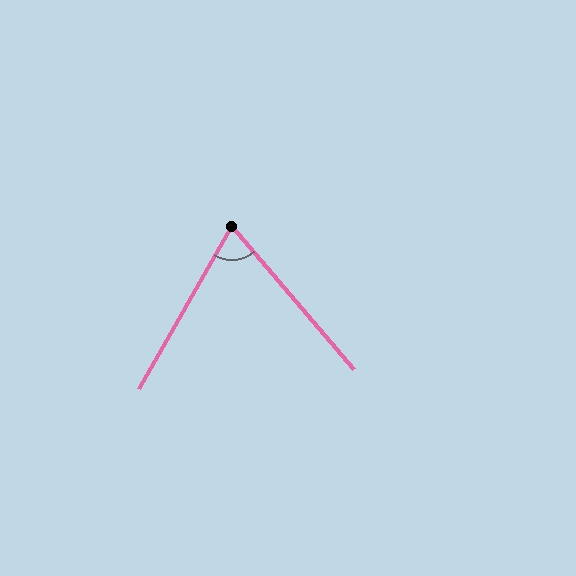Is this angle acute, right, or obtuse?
It is acute.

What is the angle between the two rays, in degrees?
Approximately 70 degrees.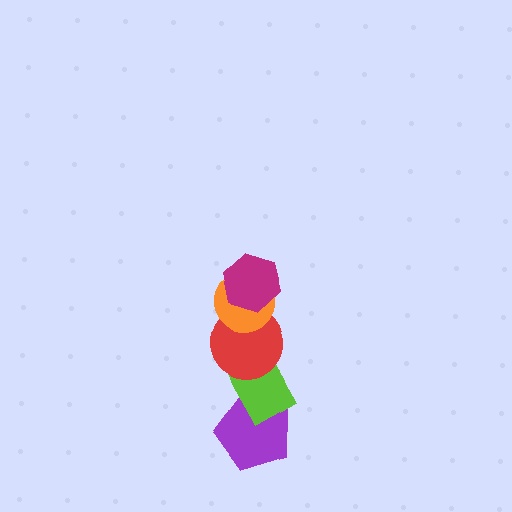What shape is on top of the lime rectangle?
The red circle is on top of the lime rectangle.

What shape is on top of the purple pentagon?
The lime rectangle is on top of the purple pentagon.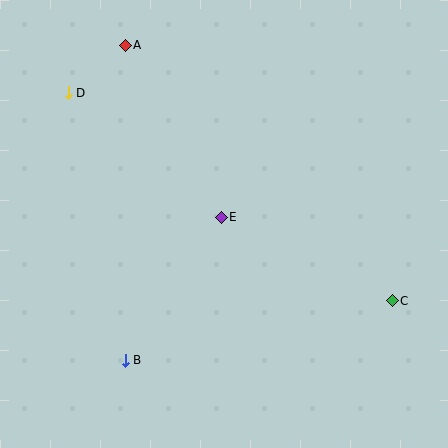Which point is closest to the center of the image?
Point E at (221, 217) is closest to the center.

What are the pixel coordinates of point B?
Point B is at (125, 360).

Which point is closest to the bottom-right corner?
Point C is closest to the bottom-right corner.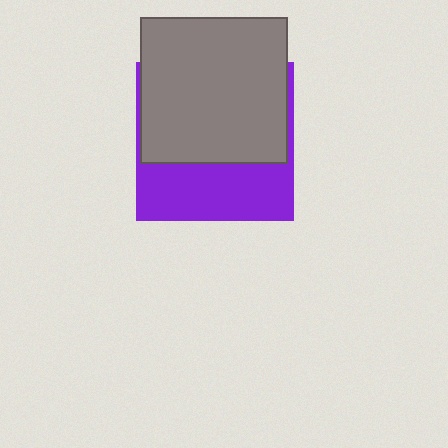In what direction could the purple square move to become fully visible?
The purple square could move down. That would shift it out from behind the gray square entirely.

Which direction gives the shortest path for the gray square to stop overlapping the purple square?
Moving up gives the shortest separation.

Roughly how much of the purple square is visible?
A small part of it is visible (roughly 40%).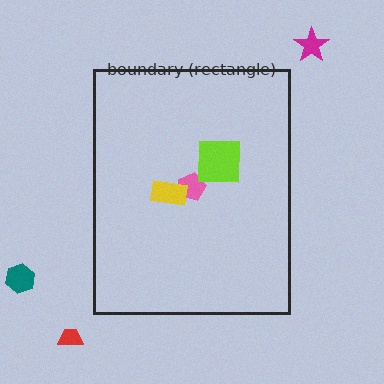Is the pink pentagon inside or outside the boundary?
Inside.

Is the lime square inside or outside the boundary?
Inside.